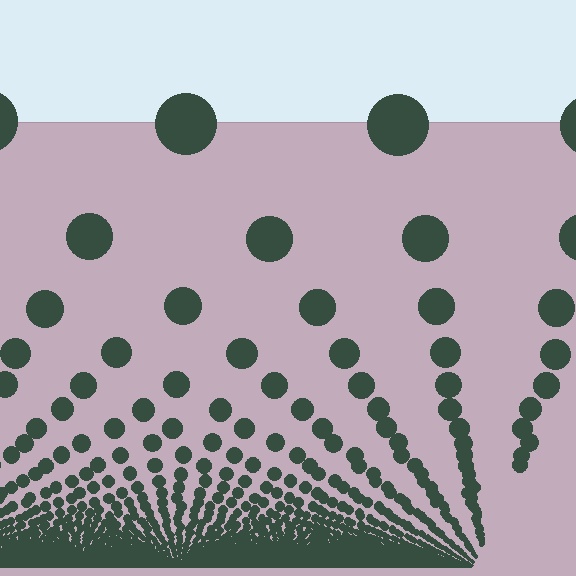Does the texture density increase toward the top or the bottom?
Density increases toward the bottom.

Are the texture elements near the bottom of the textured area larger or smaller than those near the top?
Smaller. The gradient is inverted — elements near the bottom are smaller and denser.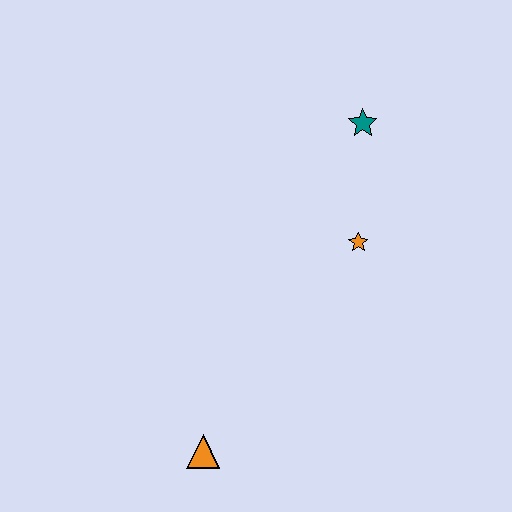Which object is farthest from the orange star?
The orange triangle is farthest from the orange star.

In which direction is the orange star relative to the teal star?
The orange star is below the teal star.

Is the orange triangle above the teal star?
No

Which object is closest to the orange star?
The teal star is closest to the orange star.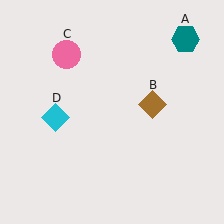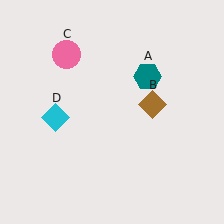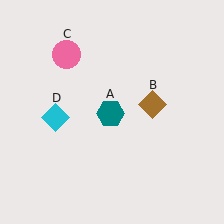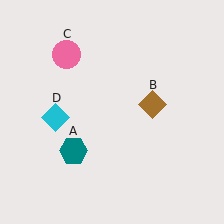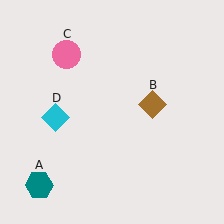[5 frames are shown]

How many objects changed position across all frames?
1 object changed position: teal hexagon (object A).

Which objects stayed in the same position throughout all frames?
Brown diamond (object B) and pink circle (object C) and cyan diamond (object D) remained stationary.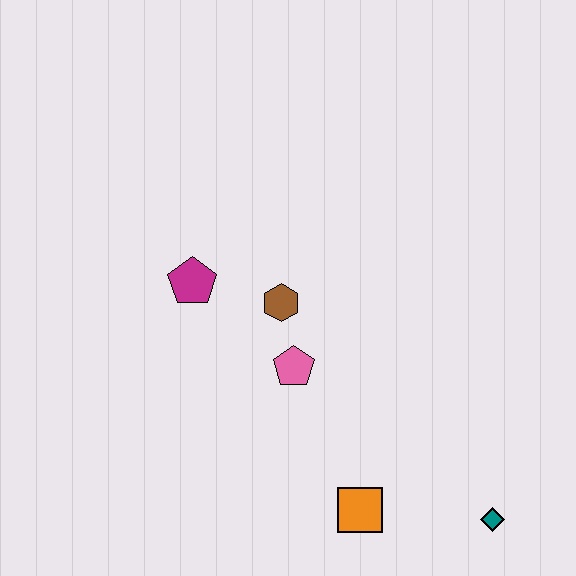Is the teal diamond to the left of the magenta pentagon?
No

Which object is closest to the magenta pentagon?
The brown hexagon is closest to the magenta pentagon.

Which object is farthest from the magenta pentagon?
The teal diamond is farthest from the magenta pentagon.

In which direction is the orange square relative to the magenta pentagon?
The orange square is below the magenta pentagon.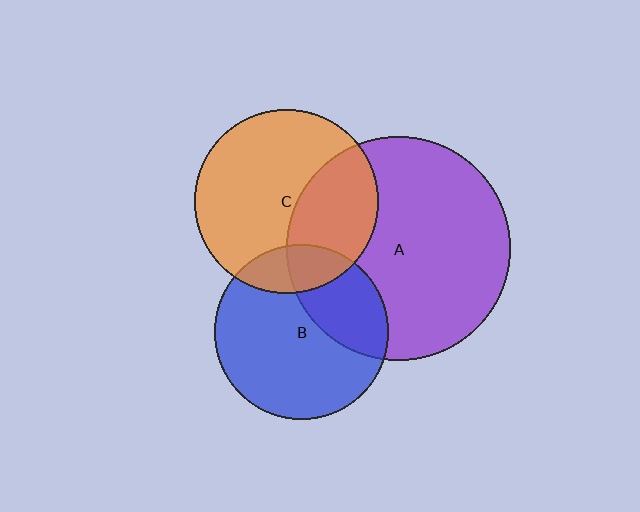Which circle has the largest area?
Circle A (purple).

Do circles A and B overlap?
Yes.